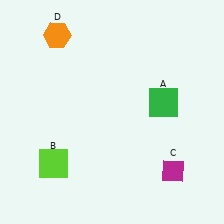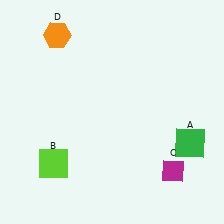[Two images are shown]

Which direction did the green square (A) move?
The green square (A) moved down.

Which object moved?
The green square (A) moved down.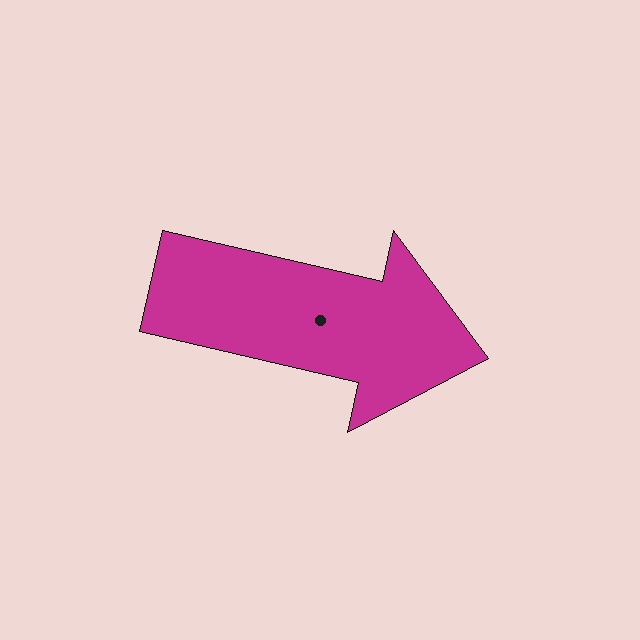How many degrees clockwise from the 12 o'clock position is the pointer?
Approximately 103 degrees.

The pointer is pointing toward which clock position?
Roughly 3 o'clock.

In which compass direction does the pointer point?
East.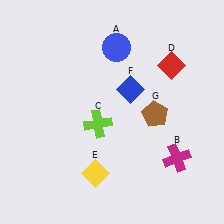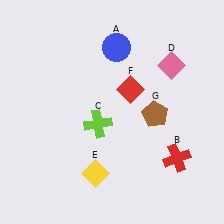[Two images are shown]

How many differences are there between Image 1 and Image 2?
There are 3 differences between the two images.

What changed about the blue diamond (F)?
In Image 1, F is blue. In Image 2, it changed to red.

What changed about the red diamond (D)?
In Image 1, D is red. In Image 2, it changed to pink.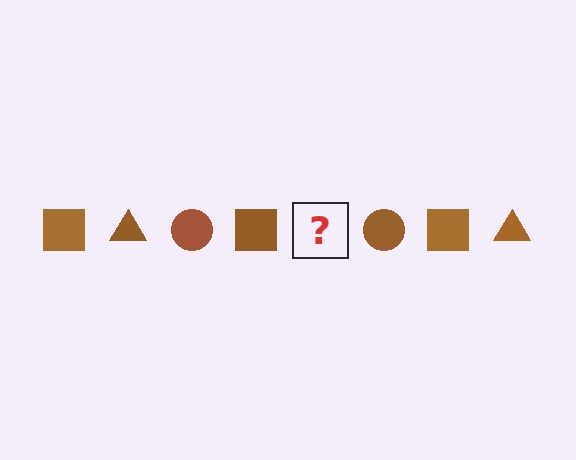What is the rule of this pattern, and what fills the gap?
The rule is that the pattern cycles through square, triangle, circle shapes in brown. The gap should be filled with a brown triangle.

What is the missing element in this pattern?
The missing element is a brown triangle.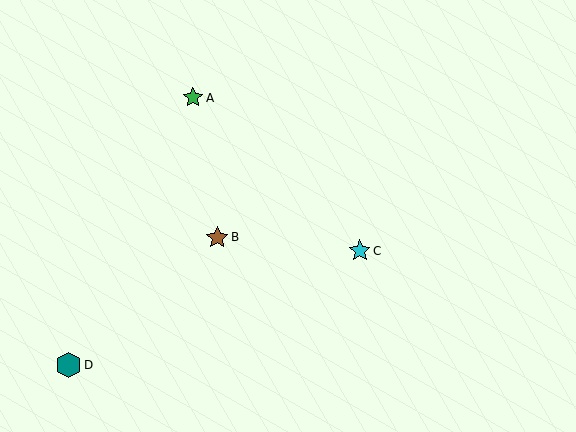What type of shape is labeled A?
Shape A is a green star.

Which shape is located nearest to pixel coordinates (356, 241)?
The cyan star (labeled C) at (360, 251) is nearest to that location.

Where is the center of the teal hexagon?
The center of the teal hexagon is at (68, 365).